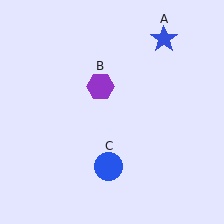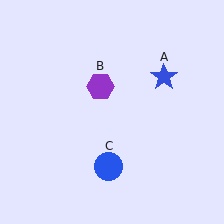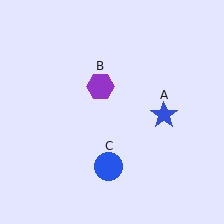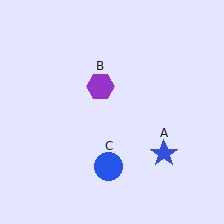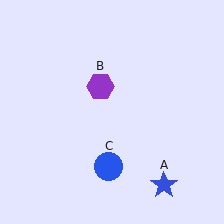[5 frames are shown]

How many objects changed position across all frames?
1 object changed position: blue star (object A).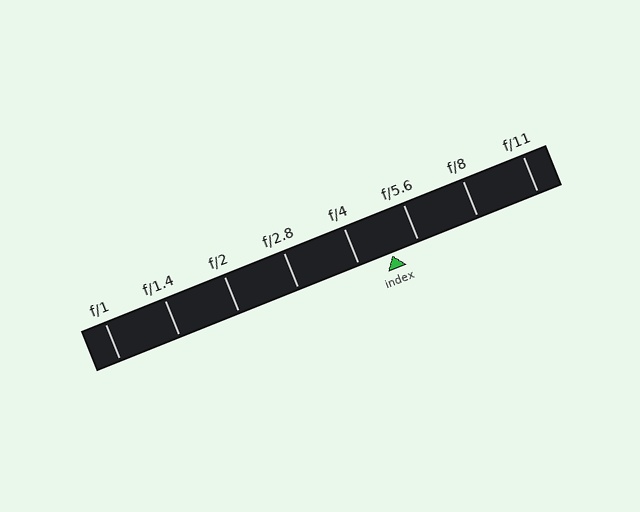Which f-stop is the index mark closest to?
The index mark is closest to f/5.6.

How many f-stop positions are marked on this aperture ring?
There are 8 f-stop positions marked.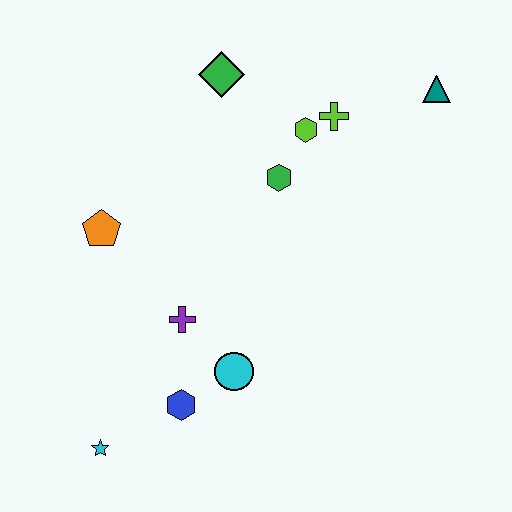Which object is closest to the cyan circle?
The blue hexagon is closest to the cyan circle.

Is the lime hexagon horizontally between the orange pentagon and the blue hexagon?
No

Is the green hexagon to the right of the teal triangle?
No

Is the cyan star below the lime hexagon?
Yes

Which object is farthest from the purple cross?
The teal triangle is farthest from the purple cross.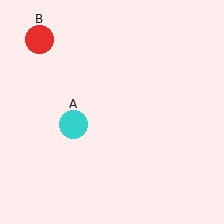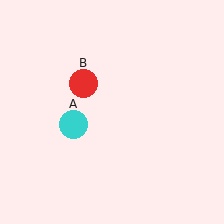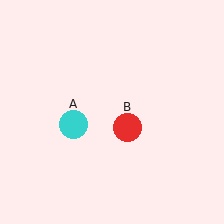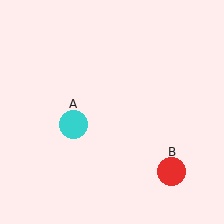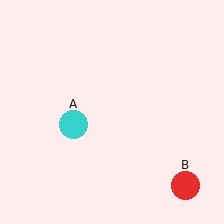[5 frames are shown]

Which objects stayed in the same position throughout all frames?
Cyan circle (object A) remained stationary.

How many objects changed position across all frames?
1 object changed position: red circle (object B).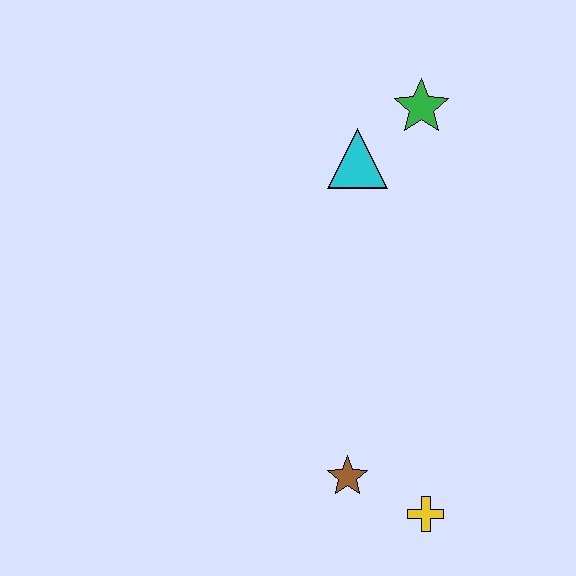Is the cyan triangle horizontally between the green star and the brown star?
Yes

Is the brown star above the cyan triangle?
No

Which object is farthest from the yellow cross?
The green star is farthest from the yellow cross.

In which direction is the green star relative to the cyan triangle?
The green star is to the right of the cyan triangle.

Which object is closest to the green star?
The cyan triangle is closest to the green star.